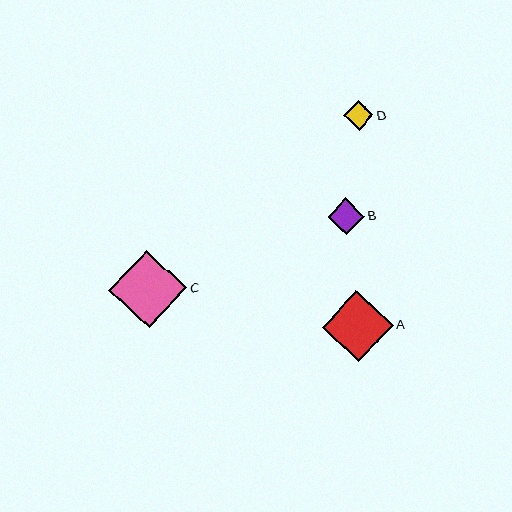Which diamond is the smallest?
Diamond D is the smallest with a size of approximately 29 pixels.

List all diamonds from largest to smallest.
From largest to smallest: C, A, B, D.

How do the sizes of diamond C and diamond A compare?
Diamond C and diamond A are approximately the same size.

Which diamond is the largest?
Diamond C is the largest with a size of approximately 78 pixels.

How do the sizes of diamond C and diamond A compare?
Diamond C and diamond A are approximately the same size.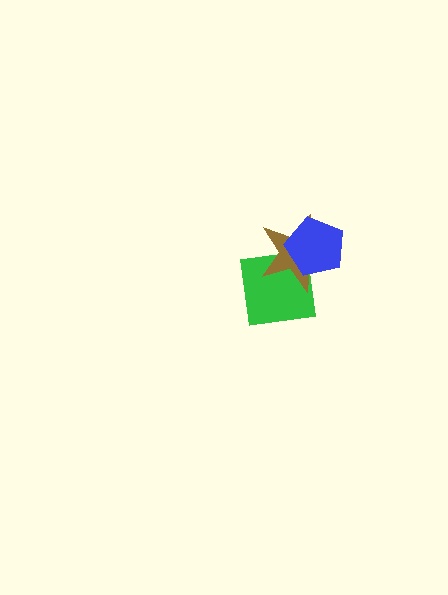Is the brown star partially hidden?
Yes, it is partially covered by another shape.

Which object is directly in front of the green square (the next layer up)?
The brown star is directly in front of the green square.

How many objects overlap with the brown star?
2 objects overlap with the brown star.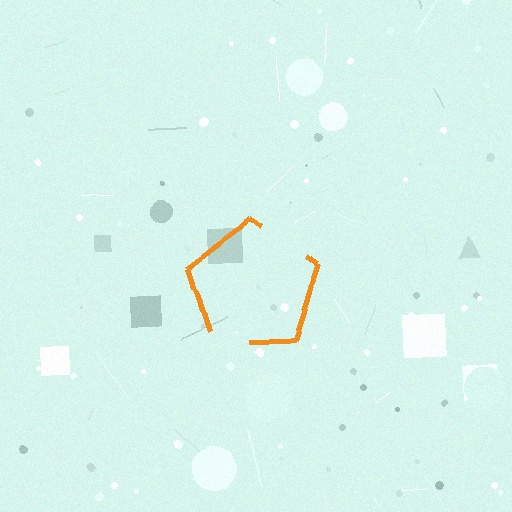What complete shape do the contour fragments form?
The contour fragments form a pentagon.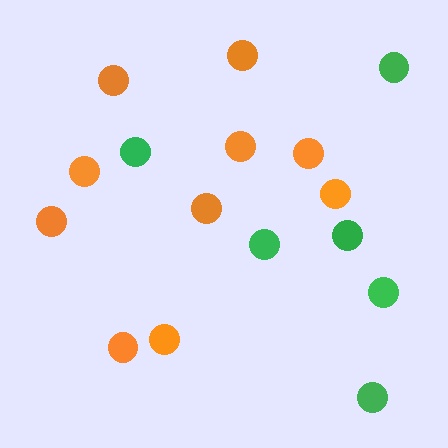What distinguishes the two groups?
There are 2 groups: one group of orange circles (10) and one group of green circles (6).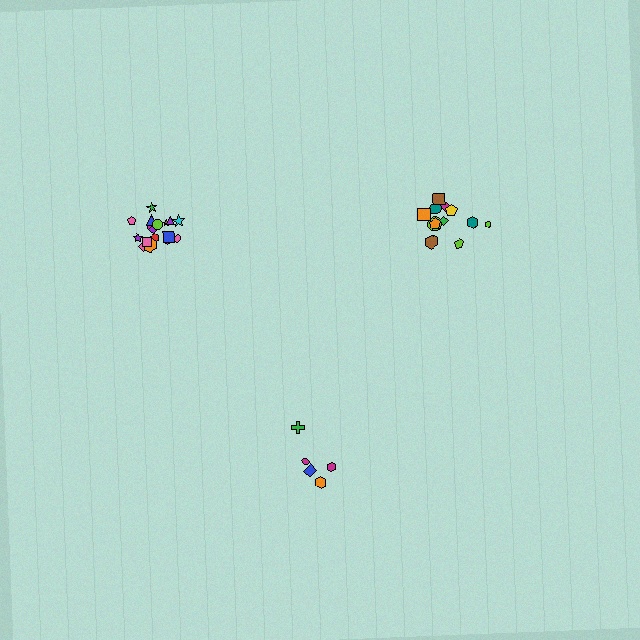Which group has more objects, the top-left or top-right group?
The top-left group.